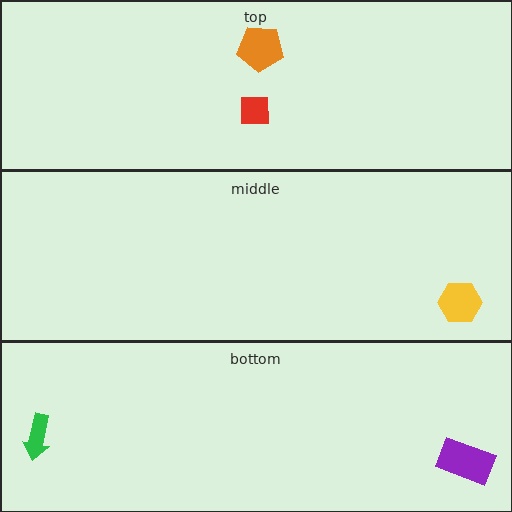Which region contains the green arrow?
The bottom region.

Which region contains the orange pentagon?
The top region.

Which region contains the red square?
The top region.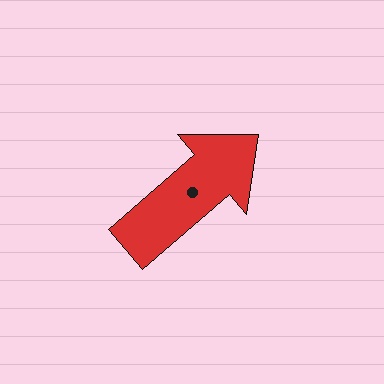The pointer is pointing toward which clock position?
Roughly 2 o'clock.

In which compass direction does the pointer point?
Northeast.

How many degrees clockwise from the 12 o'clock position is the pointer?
Approximately 49 degrees.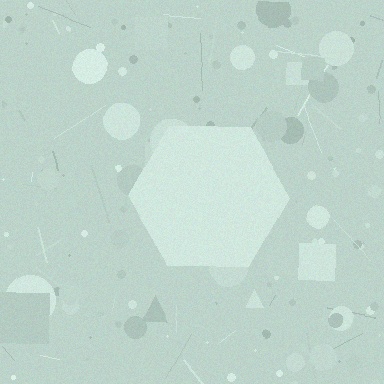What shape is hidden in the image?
A hexagon is hidden in the image.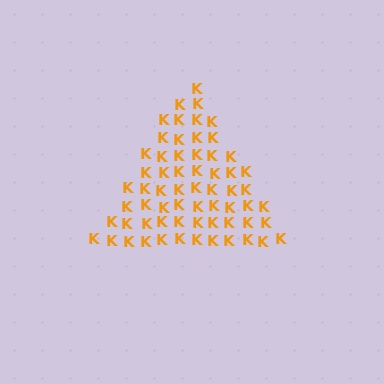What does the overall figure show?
The overall figure shows a triangle.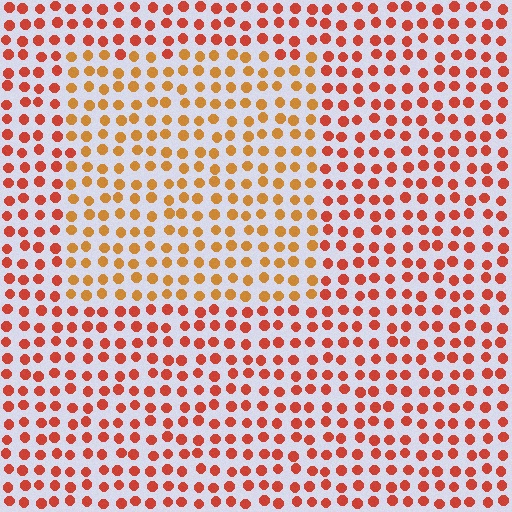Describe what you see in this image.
The image is filled with small red elements in a uniform arrangement. A rectangle-shaped region is visible where the elements are tinted to a slightly different hue, forming a subtle color boundary.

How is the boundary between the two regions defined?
The boundary is defined purely by a slight shift in hue (about 28 degrees). Spacing, size, and orientation are identical on both sides.